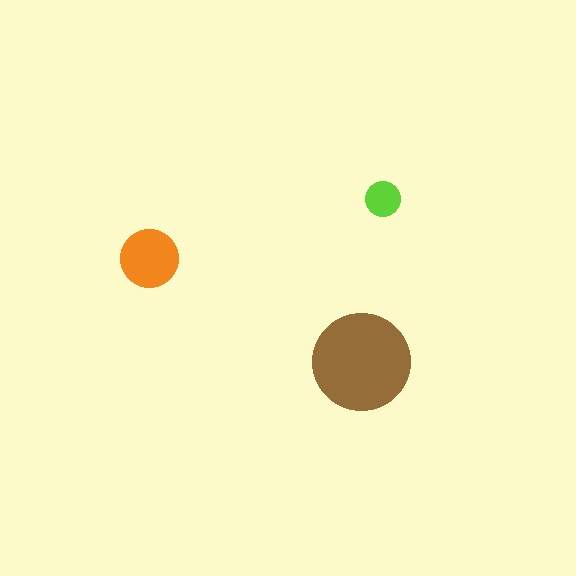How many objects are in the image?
There are 3 objects in the image.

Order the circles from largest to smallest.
the brown one, the orange one, the lime one.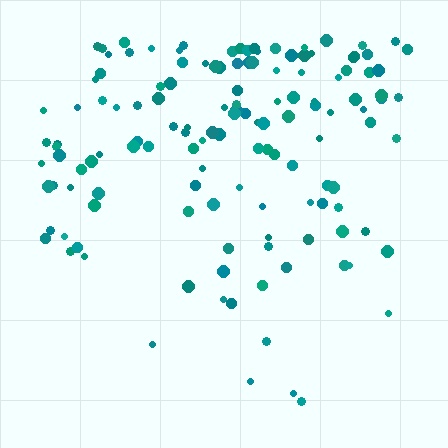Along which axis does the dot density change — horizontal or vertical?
Vertical.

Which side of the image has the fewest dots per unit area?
The bottom.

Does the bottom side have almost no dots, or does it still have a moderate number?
Still a moderate number, just noticeably fewer than the top.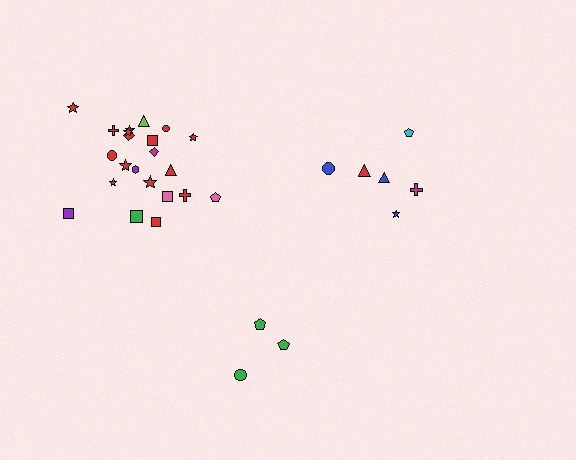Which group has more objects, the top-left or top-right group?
The top-left group.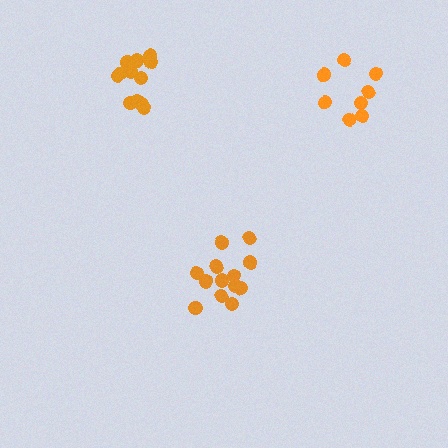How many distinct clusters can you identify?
There are 3 distinct clusters.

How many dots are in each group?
Group 1: 13 dots, Group 2: 8 dots, Group 3: 12 dots (33 total).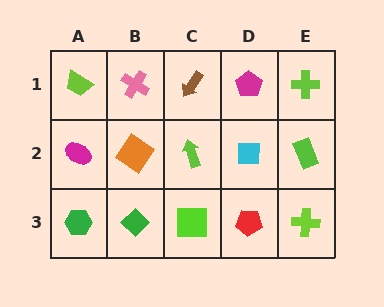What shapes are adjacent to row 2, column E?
A lime cross (row 1, column E), a lime cross (row 3, column E), a cyan square (row 2, column D).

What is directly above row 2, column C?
A brown arrow.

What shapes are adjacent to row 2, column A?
A lime trapezoid (row 1, column A), a green hexagon (row 3, column A), an orange diamond (row 2, column B).